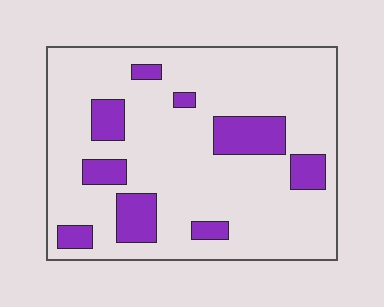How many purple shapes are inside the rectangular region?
9.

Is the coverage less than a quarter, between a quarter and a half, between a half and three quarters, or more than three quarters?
Less than a quarter.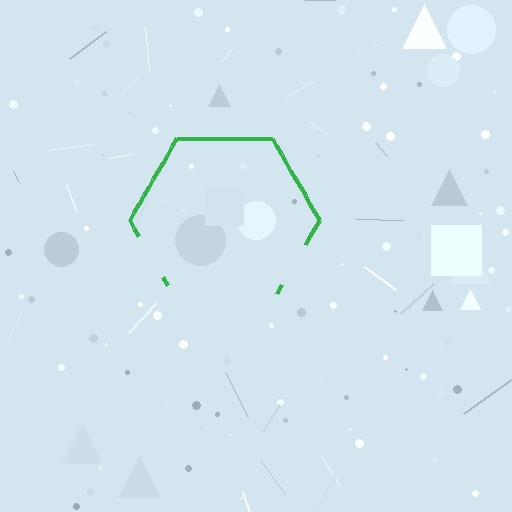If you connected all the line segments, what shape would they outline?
They would outline a hexagon.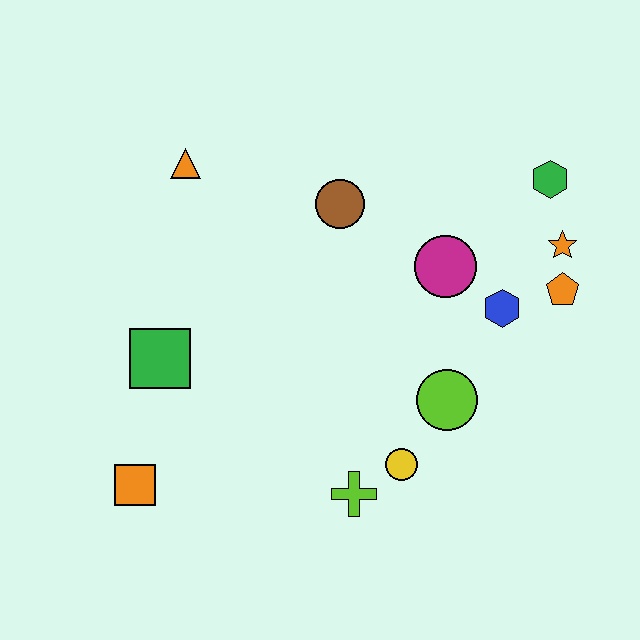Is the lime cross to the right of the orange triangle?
Yes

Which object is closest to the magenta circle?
The blue hexagon is closest to the magenta circle.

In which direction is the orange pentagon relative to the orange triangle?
The orange pentagon is to the right of the orange triangle.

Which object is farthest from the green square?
The green hexagon is farthest from the green square.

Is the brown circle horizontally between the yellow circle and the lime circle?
No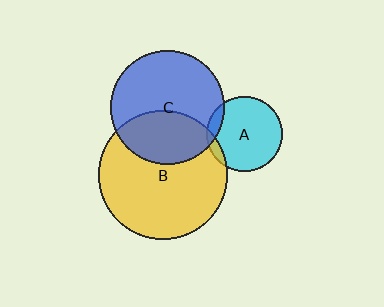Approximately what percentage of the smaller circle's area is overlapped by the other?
Approximately 10%.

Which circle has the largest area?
Circle B (yellow).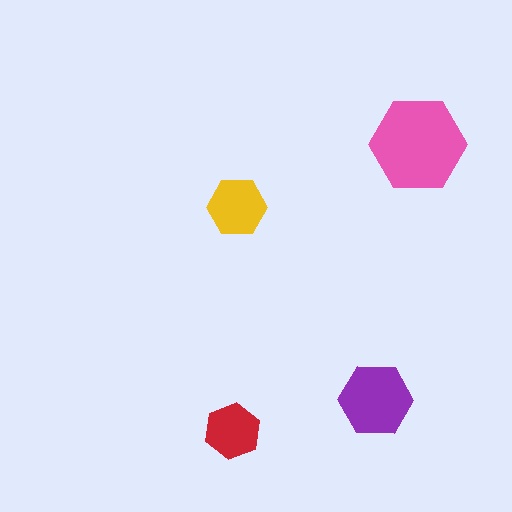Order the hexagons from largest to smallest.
the pink one, the purple one, the yellow one, the red one.